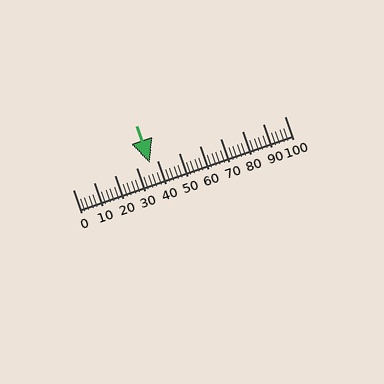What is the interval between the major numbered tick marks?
The major tick marks are spaced 10 units apart.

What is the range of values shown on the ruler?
The ruler shows values from 0 to 100.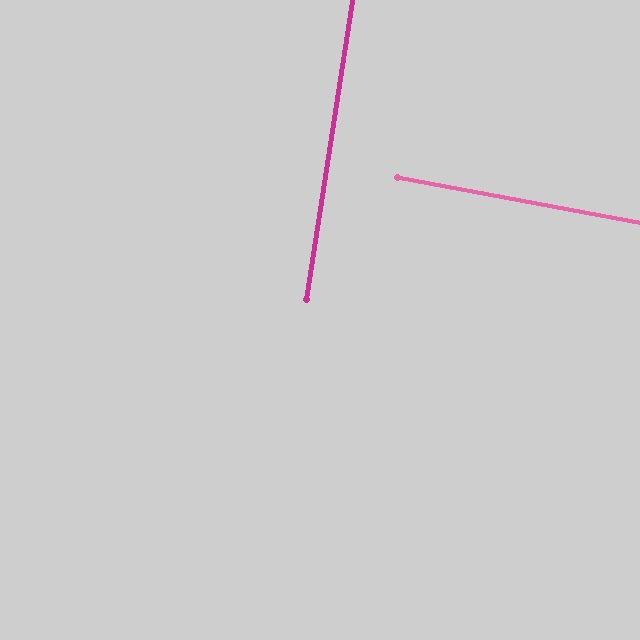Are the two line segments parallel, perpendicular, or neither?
Perpendicular — they meet at approximately 88°.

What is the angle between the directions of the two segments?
Approximately 88 degrees.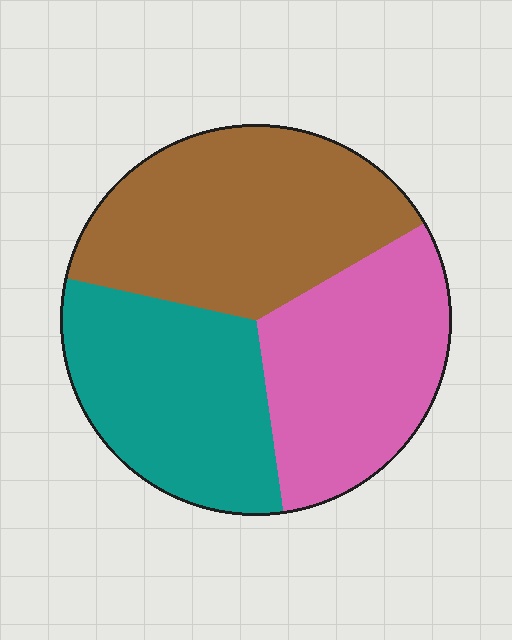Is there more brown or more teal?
Brown.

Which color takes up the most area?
Brown, at roughly 40%.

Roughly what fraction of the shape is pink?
Pink covers around 30% of the shape.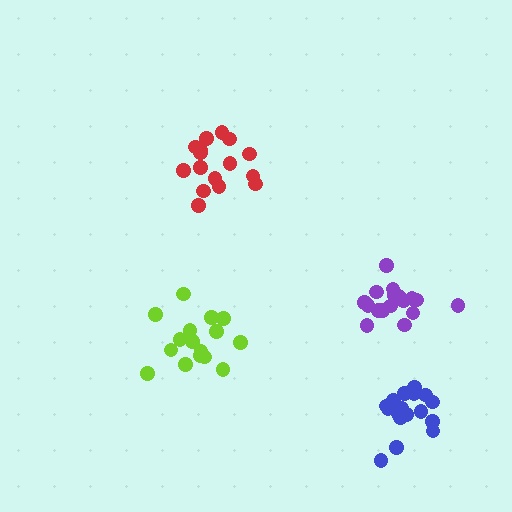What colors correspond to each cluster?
The clusters are colored: lime, blue, red, purple.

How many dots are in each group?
Group 1: 16 dots, Group 2: 18 dots, Group 3: 16 dots, Group 4: 17 dots (67 total).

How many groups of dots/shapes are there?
There are 4 groups.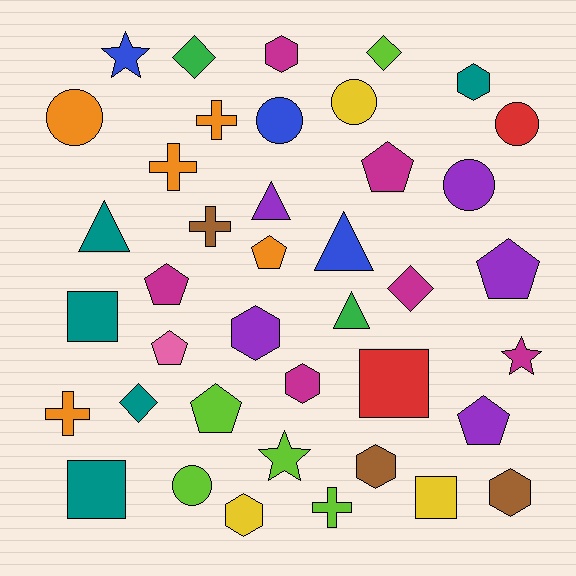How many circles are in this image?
There are 6 circles.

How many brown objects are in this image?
There are 3 brown objects.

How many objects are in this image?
There are 40 objects.